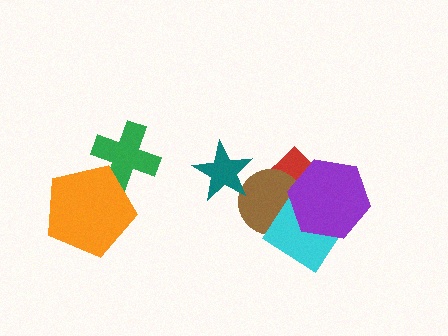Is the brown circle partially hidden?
Yes, it is partially covered by another shape.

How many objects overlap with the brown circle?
4 objects overlap with the brown circle.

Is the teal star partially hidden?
No, no other shape covers it.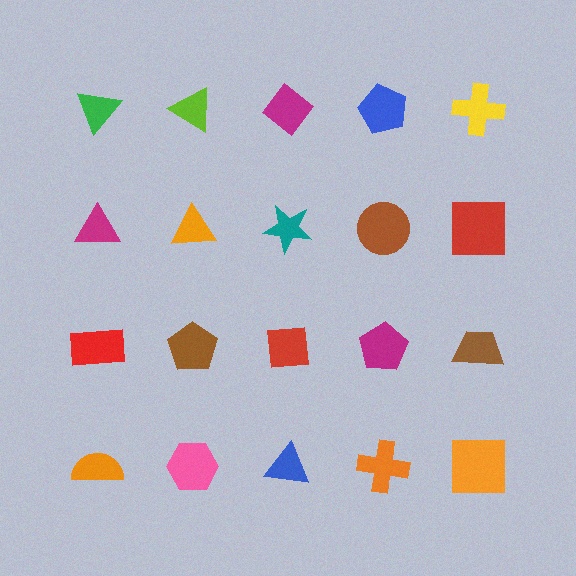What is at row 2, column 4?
A brown circle.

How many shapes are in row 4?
5 shapes.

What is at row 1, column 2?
A lime triangle.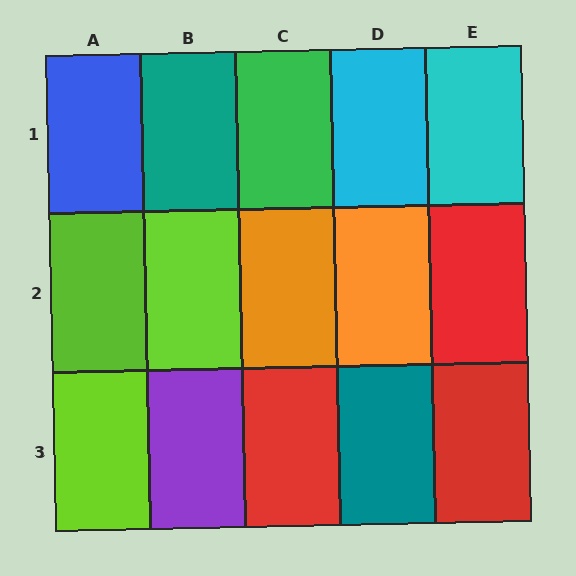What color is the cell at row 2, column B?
Lime.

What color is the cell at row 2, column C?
Orange.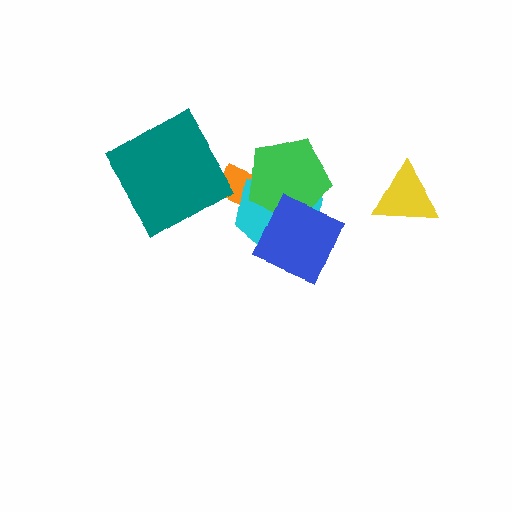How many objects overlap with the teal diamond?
0 objects overlap with the teal diamond.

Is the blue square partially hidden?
No, no other shape covers it.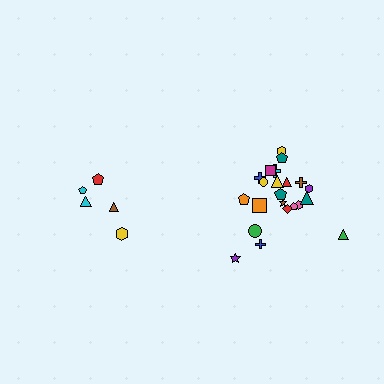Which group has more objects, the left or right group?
The right group.